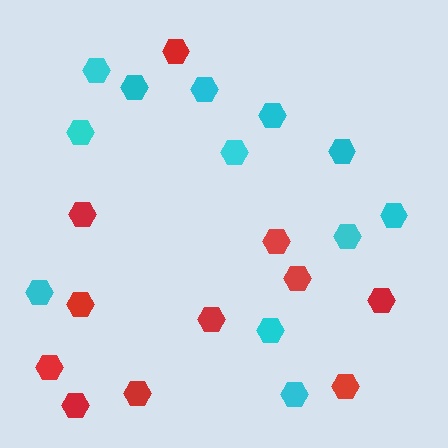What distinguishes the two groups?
There are 2 groups: one group of cyan hexagons (12) and one group of red hexagons (11).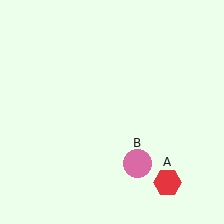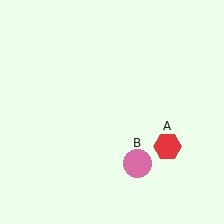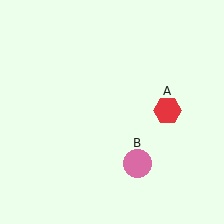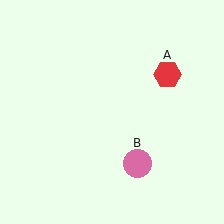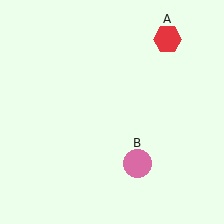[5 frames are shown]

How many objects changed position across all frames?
1 object changed position: red hexagon (object A).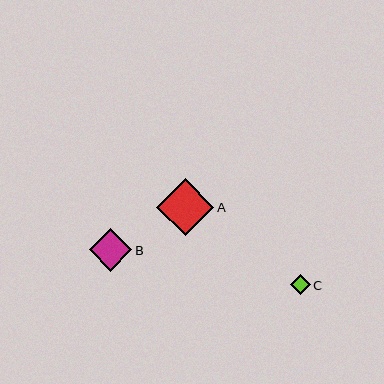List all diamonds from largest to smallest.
From largest to smallest: A, B, C.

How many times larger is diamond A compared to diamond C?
Diamond A is approximately 2.9 times the size of diamond C.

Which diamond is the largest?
Diamond A is the largest with a size of approximately 57 pixels.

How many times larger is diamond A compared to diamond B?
Diamond A is approximately 1.3 times the size of diamond B.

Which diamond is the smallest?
Diamond C is the smallest with a size of approximately 20 pixels.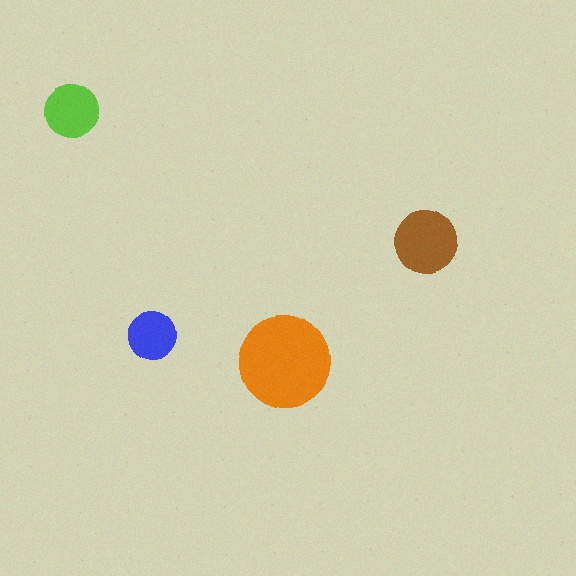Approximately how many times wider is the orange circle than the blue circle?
About 2 times wider.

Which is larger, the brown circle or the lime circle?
The brown one.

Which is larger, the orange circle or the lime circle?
The orange one.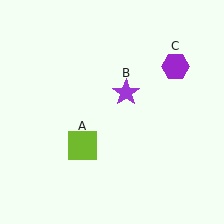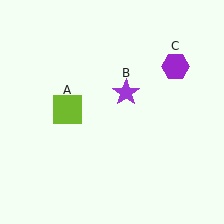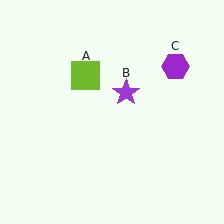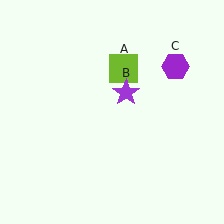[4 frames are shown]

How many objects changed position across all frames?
1 object changed position: lime square (object A).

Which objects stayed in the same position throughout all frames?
Purple star (object B) and purple hexagon (object C) remained stationary.